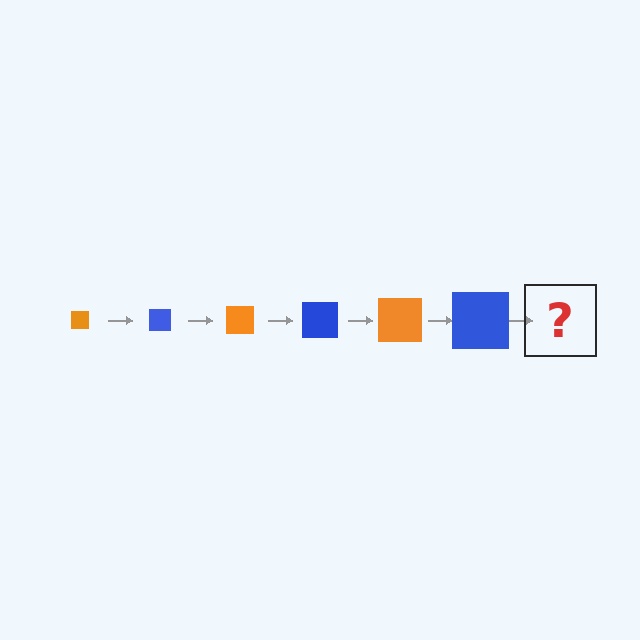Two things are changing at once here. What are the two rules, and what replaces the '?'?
The two rules are that the square grows larger each step and the color cycles through orange and blue. The '?' should be an orange square, larger than the previous one.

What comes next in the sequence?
The next element should be an orange square, larger than the previous one.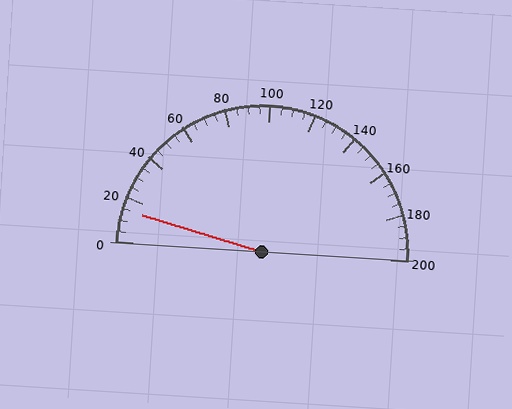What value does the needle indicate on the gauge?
The needle indicates approximately 15.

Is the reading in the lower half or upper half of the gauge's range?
The reading is in the lower half of the range (0 to 200).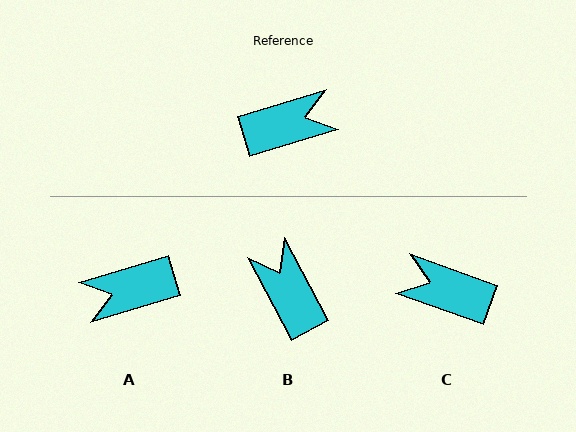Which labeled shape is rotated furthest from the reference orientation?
A, about 180 degrees away.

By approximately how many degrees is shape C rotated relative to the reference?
Approximately 143 degrees counter-clockwise.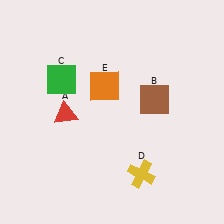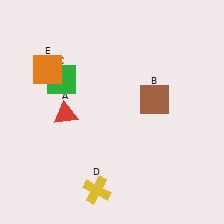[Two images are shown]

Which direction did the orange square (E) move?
The orange square (E) moved left.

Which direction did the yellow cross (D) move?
The yellow cross (D) moved left.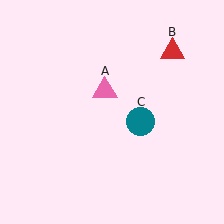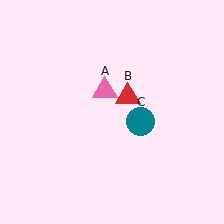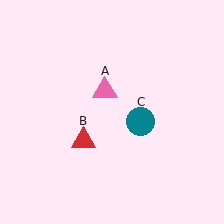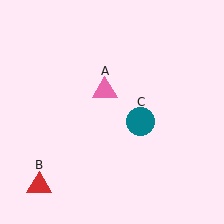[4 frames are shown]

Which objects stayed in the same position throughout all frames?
Pink triangle (object A) and teal circle (object C) remained stationary.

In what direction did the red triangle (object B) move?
The red triangle (object B) moved down and to the left.